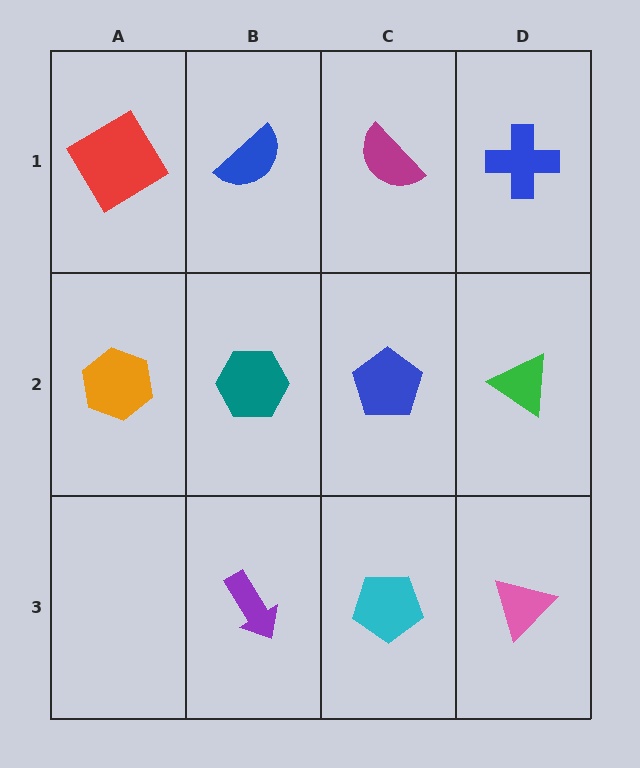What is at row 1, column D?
A blue cross.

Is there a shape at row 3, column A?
No, that cell is empty.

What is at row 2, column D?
A green triangle.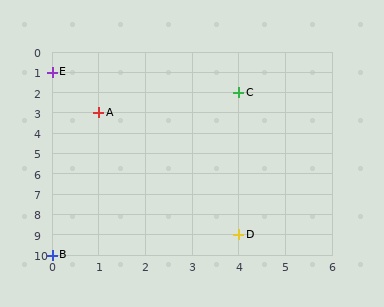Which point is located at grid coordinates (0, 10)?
Point B is at (0, 10).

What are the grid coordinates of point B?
Point B is at grid coordinates (0, 10).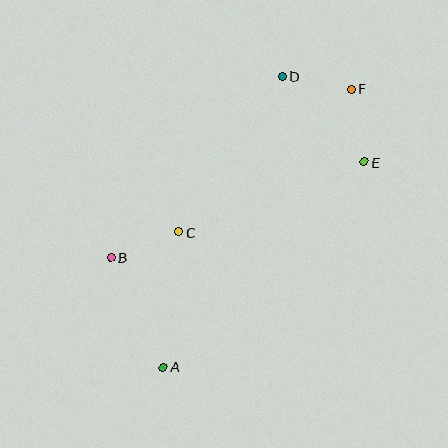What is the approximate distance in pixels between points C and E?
The distance between C and E is approximately 198 pixels.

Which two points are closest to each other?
Points D and F are closest to each other.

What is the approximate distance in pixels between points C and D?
The distance between C and D is approximately 187 pixels.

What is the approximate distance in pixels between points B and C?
The distance between B and C is approximately 72 pixels.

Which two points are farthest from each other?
Points A and F are farthest from each other.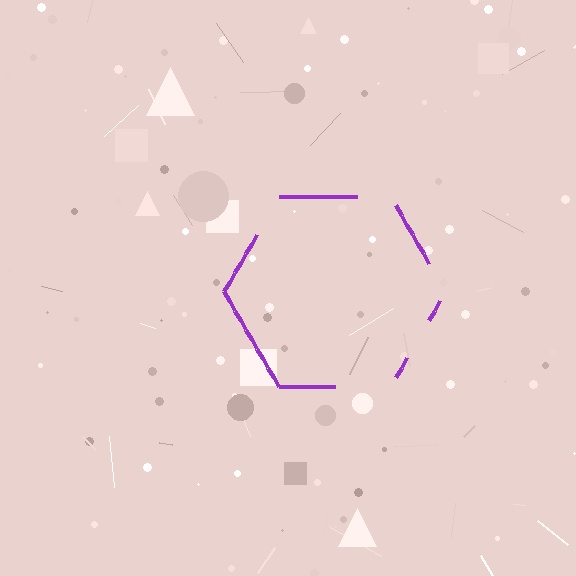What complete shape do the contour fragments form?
The contour fragments form a hexagon.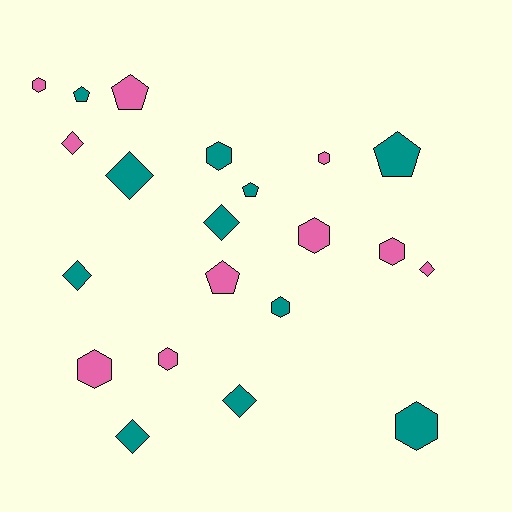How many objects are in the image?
There are 21 objects.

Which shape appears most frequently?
Hexagon, with 9 objects.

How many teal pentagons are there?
There are 3 teal pentagons.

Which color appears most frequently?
Teal, with 11 objects.